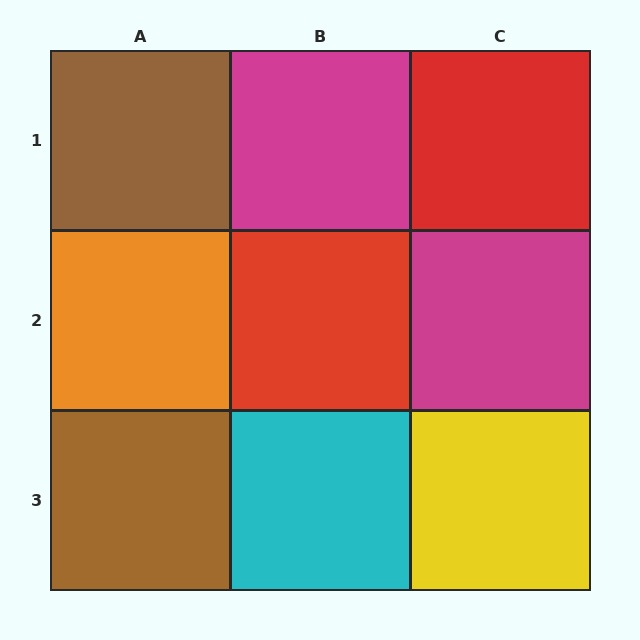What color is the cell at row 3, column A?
Brown.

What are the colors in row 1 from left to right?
Brown, magenta, red.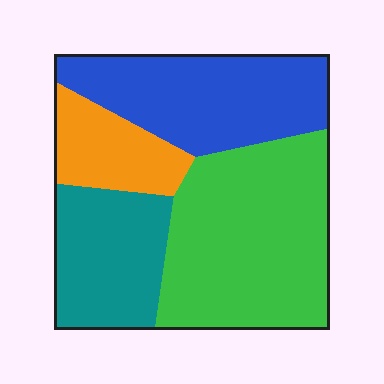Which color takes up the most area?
Green, at roughly 40%.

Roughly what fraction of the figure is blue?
Blue covers around 30% of the figure.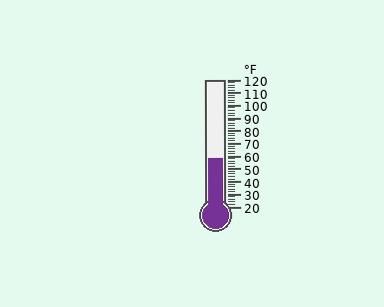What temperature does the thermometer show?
The thermometer shows approximately 58°F.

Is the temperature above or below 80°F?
The temperature is below 80°F.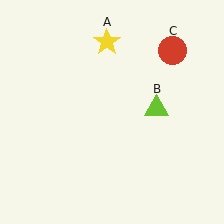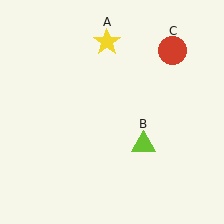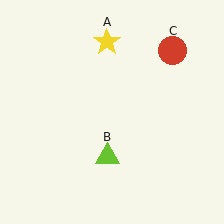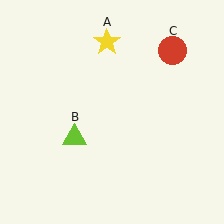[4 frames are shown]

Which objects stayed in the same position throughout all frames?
Yellow star (object A) and red circle (object C) remained stationary.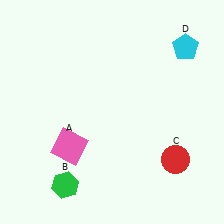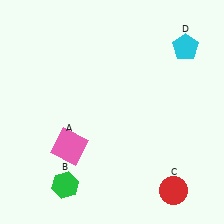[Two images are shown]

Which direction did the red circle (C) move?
The red circle (C) moved down.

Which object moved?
The red circle (C) moved down.